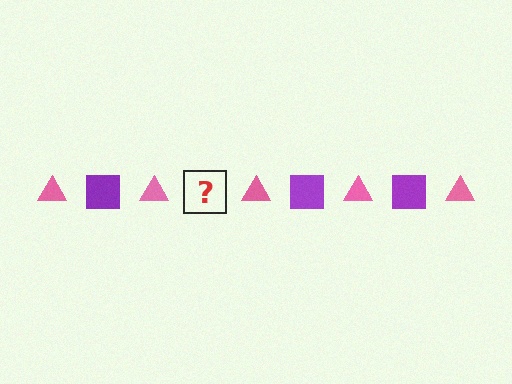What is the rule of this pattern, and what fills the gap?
The rule is that the pattern alternates between pink triangle and purple square. The gap should be filled with a purple square.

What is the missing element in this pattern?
The missing element is a purple square.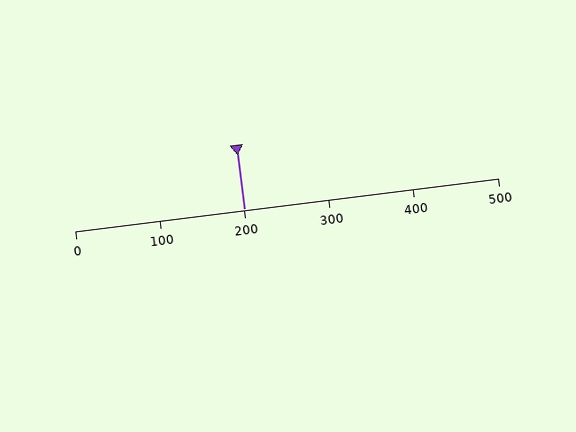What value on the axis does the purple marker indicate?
The marker indicates approximately 200.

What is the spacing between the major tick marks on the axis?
The major ticks are spaced 100 apart.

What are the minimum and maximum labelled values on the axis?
The axis runs from 0 to 500.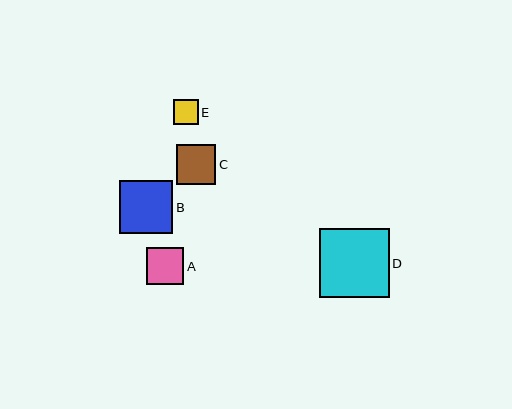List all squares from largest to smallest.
From largest to smallest: D, B, C, A, E.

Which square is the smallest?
Square E is the smallest with a size of approximately 25 pixels.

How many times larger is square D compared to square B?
Square D is approximately 1.3 times the size of square B.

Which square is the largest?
Square D is the largest with a size of approximately 69 pixels.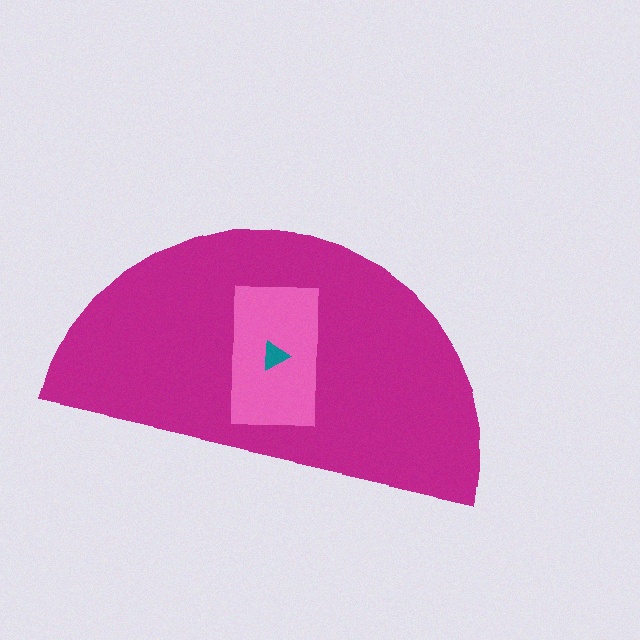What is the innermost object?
The teal triangle.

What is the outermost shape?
The magenta semicircle.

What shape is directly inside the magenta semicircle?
The pink rectangle.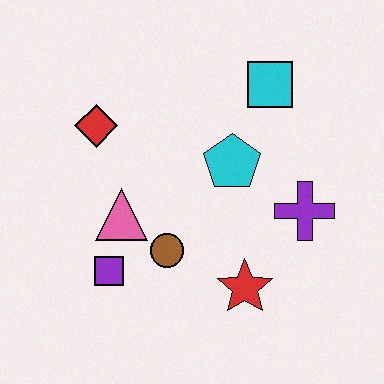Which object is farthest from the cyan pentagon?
The purple square is farthest from the cyan pentagon.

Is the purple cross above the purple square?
Yes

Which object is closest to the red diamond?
The pink triangle is closest to the red diamond.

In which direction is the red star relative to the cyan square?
The red star is below the cyan square.